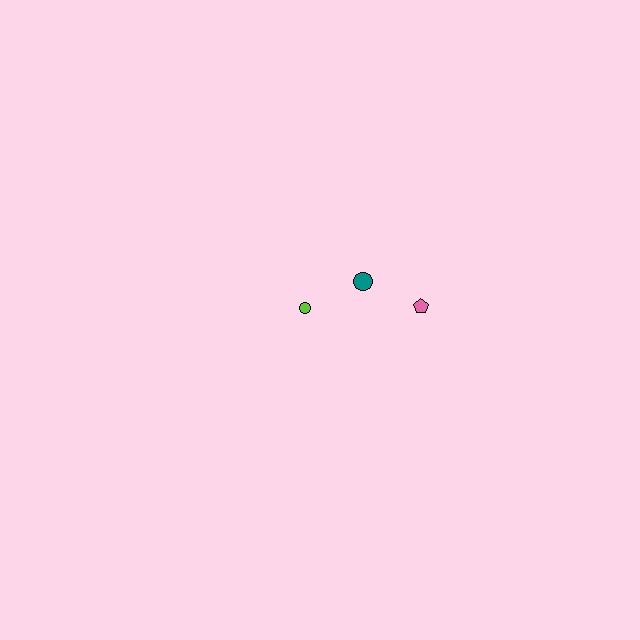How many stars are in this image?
There are no stars.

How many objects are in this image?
There are 3 objects.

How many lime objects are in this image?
There is 1 lime object.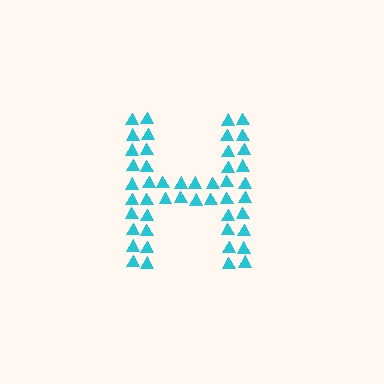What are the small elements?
The small elements are triangles.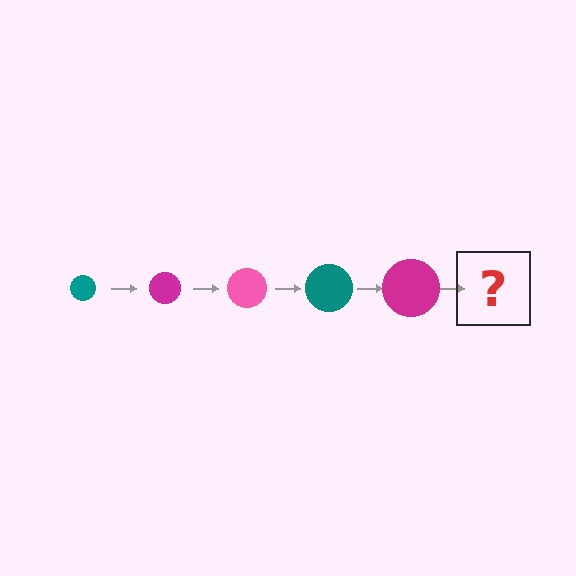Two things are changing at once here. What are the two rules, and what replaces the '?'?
The two rules are that the circle grows larger each step and the color cycles through teal, magenta, and pink. The '?' should be a pink circle, larger than the previous one.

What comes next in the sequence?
The next element should be a pink circle, larger than the previous one.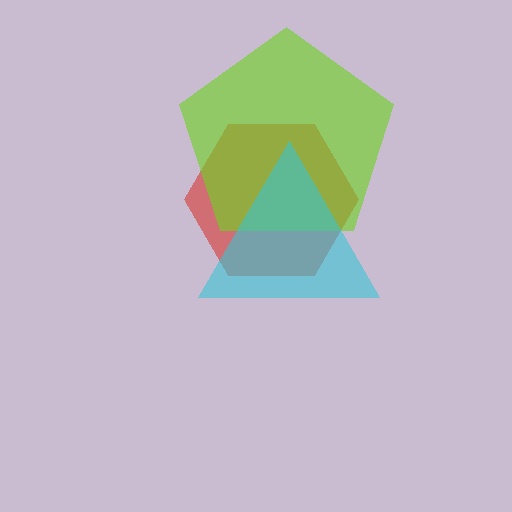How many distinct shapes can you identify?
There are 3 distinct shapes: a red hexagon, a lime pentagon, a cyan triangle.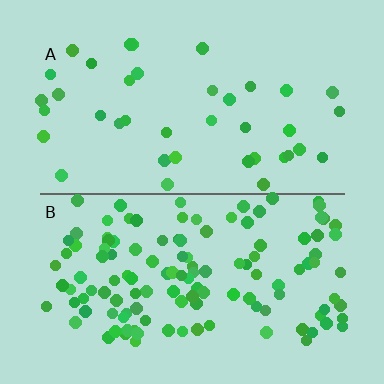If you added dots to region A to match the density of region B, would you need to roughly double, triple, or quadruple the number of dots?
Approximately triple.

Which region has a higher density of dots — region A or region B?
B (the bottom).